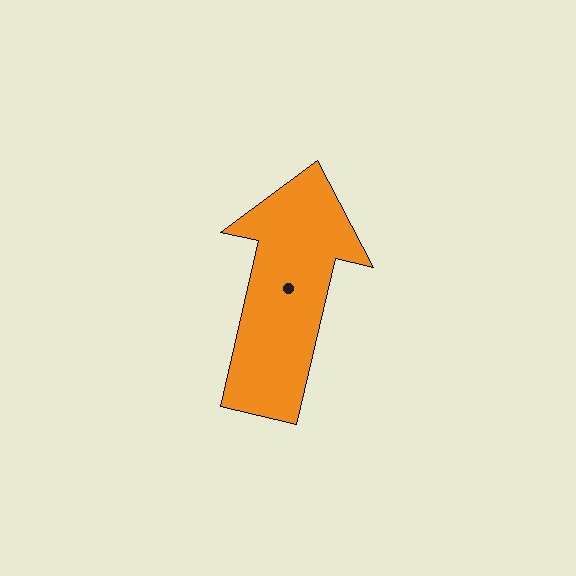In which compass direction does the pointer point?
North.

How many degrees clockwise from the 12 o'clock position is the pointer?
Approximately 13 degrees.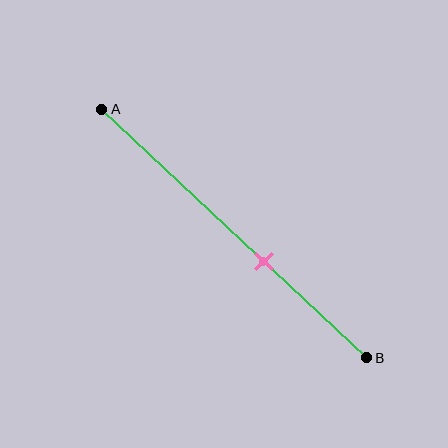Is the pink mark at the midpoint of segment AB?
No, the mark is at about 60% from A, not at the 50% midpoint.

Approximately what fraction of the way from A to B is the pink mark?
The pink mark is approximately 60% of the way from A to B.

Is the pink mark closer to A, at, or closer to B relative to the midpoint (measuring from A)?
The pink mark is closer to point B than the midpoint of segment AB.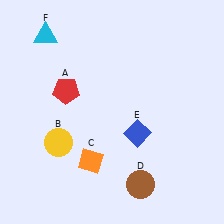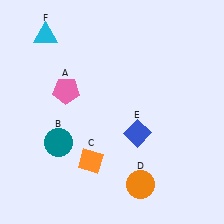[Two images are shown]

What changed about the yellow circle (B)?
In Image 1, B is yellow. In Image 2, it changed to teal.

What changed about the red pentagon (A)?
In Image 1, A is red. In Image 2, it changed to pink.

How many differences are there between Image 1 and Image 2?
There are 3 differences between the two images.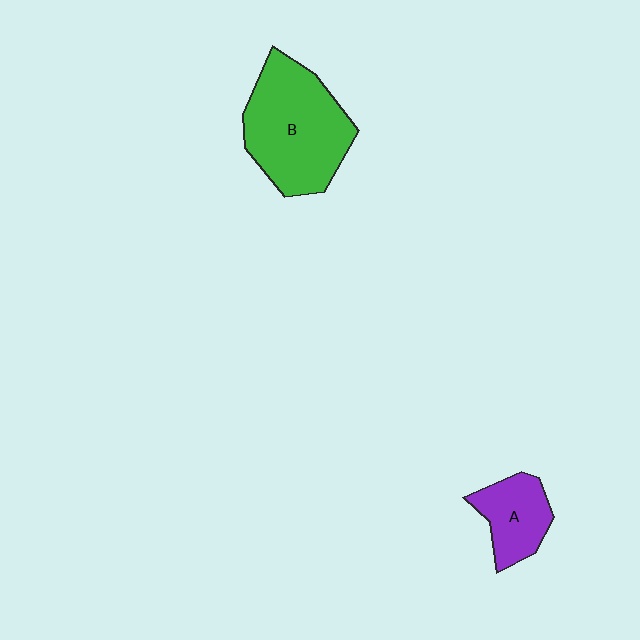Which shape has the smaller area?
Shape A (purple).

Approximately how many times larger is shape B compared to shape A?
Approximately 2.2 times.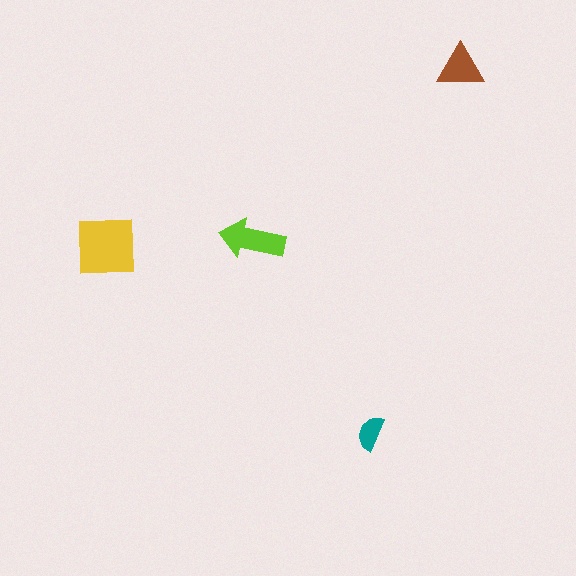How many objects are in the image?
There are 4 objects in the image.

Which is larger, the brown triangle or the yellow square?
The yellow square.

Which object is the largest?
The yellow square.